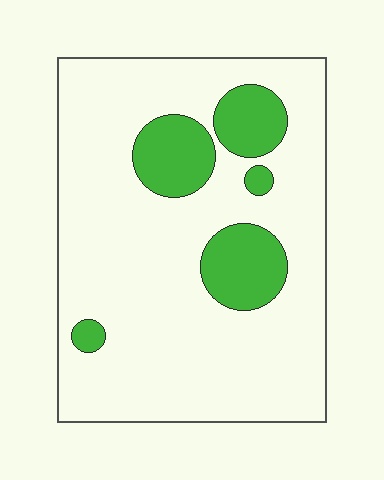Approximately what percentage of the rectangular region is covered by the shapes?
Approximately 20%.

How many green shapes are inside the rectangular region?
5.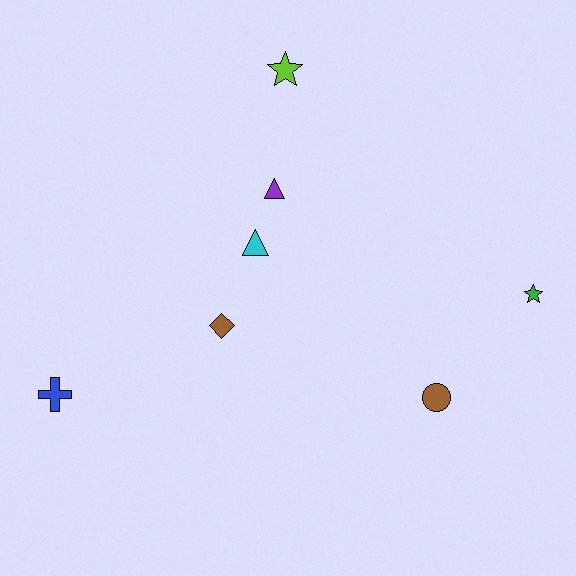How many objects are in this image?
There are 7 objects.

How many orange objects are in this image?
There are no orange objects.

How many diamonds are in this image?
There is 1 diamond.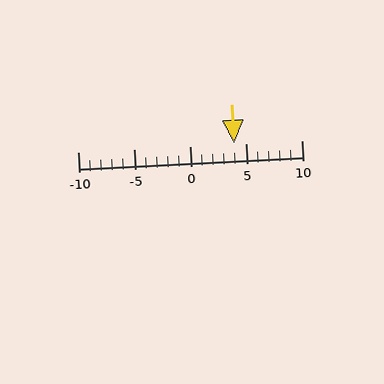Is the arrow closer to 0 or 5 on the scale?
The arrow is closer to 5.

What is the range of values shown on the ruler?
The ruler shows values from -10 to 10.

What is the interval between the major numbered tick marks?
The major tick marks are spaced 5 units apart.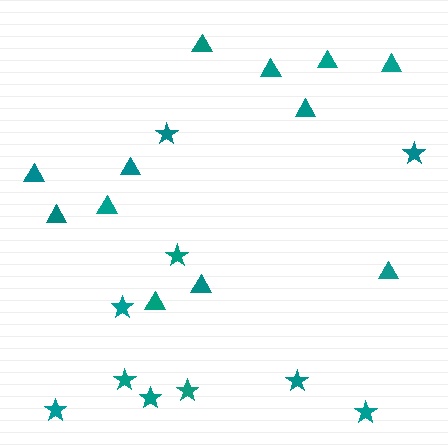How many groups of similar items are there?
There are 2 groups: one group of stars (10) and one group of triangles (12).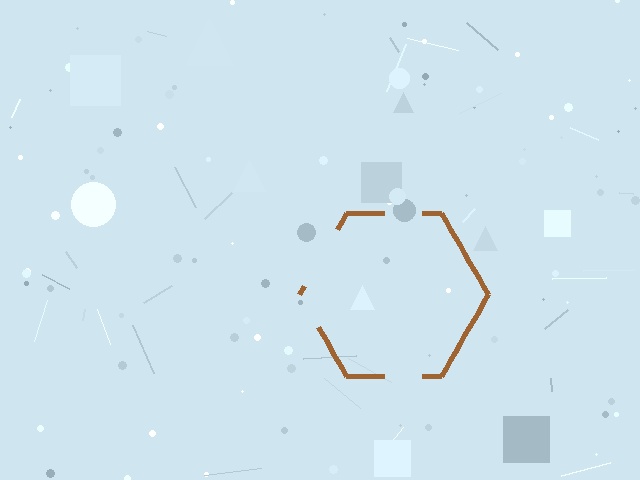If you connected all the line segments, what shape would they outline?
They would outline a hexagon.